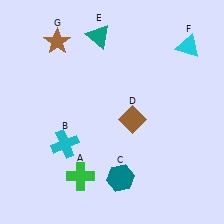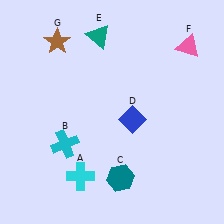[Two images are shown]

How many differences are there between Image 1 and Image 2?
There are 3 differences between the two images.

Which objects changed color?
A changed from green to cyan. D changed from brown to blue. F changed from cyan to pink.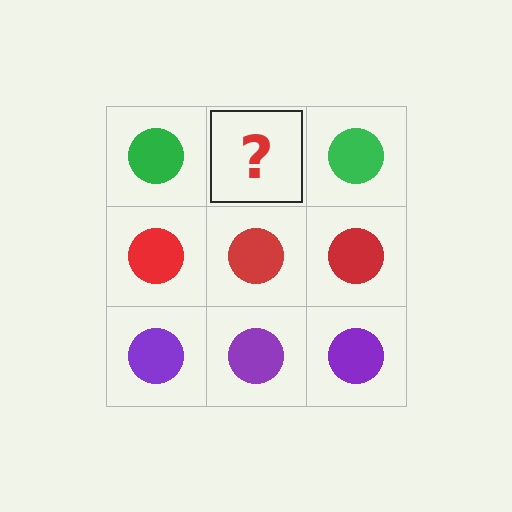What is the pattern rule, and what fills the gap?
The rule is that each row has a consistent color. The gap should be filled with a green circle.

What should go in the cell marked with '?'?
The missing cell should contain a green circle.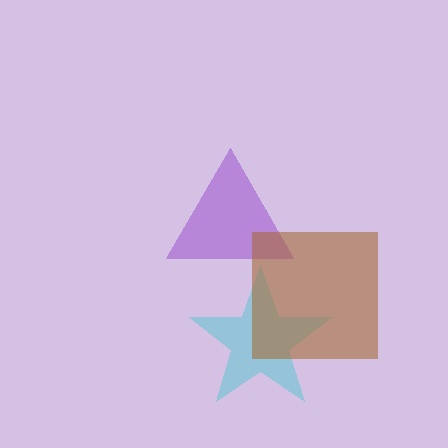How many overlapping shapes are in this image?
There are 3 overlapping shapes in the image.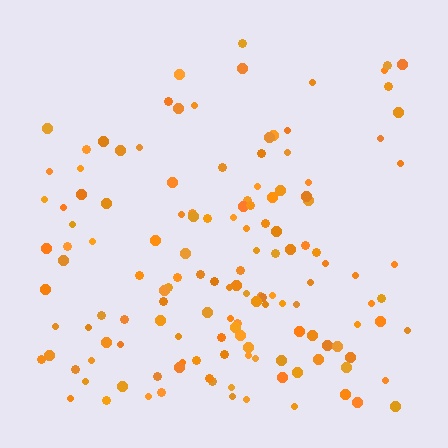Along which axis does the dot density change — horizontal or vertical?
Vertical.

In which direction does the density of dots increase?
From top to bottom, with the bottom side densest.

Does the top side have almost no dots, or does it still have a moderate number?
Still a moderate number, just noticeably fewer than the bottom.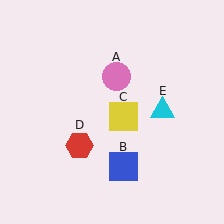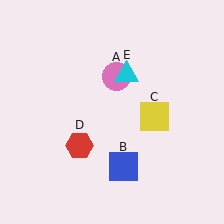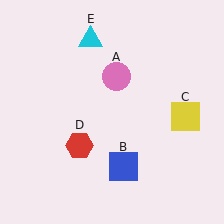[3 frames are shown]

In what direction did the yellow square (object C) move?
The yellow square (object C) moved right.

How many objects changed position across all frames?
2 objects changed position: yellow square (object C), cyan triangle (object E).